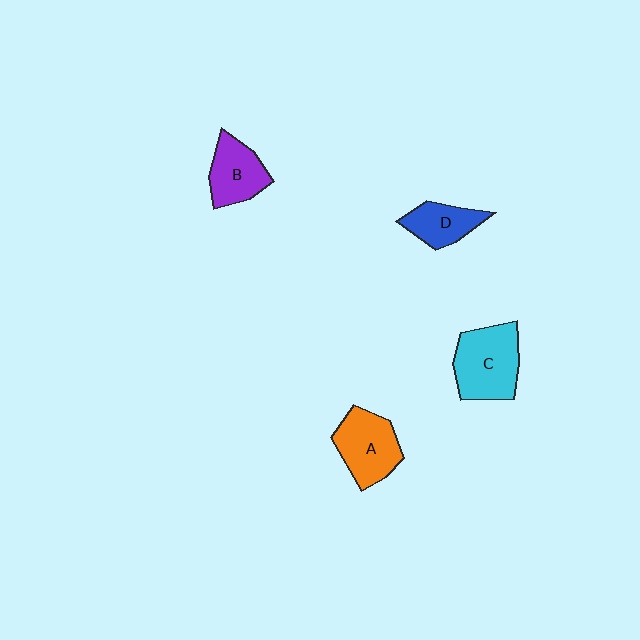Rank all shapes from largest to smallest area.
From largest to smallest: C (cyan), A (orange), B (purple), D (blue).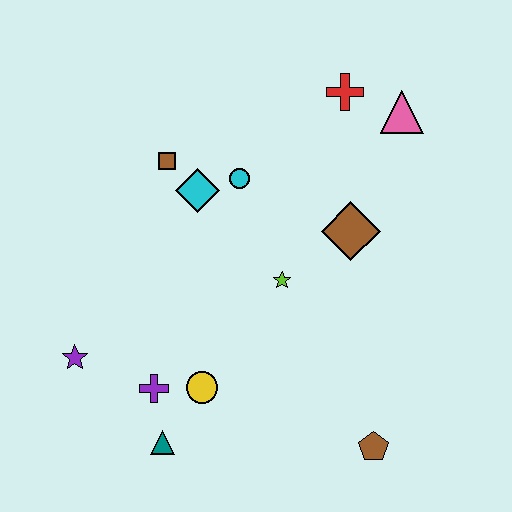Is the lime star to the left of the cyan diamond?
No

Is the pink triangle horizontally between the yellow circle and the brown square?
No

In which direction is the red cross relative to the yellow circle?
The red cross is above the yellow circle.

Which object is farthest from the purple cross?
The pink triangle is farthest from the purple cross.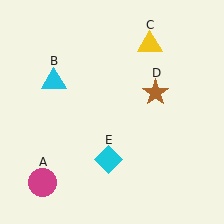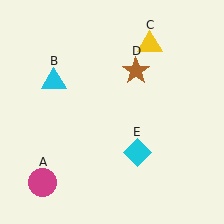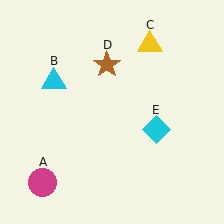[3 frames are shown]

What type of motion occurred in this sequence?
The brown star (object D), cyan diamond (object E) rotated counterclockwise around the center of the scene.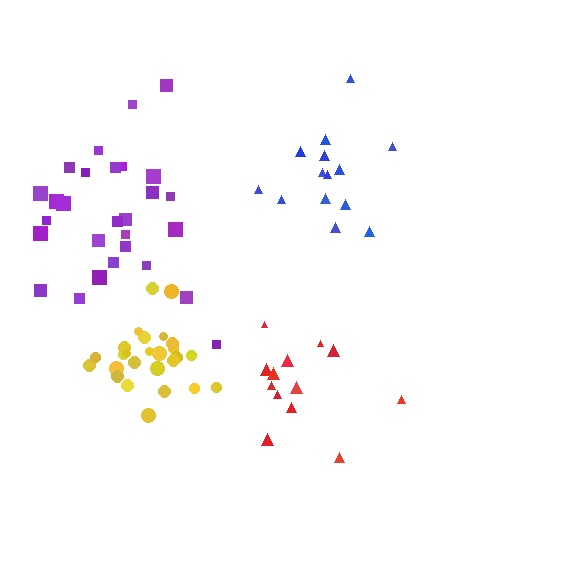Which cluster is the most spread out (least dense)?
Blue.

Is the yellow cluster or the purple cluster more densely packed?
Yellow.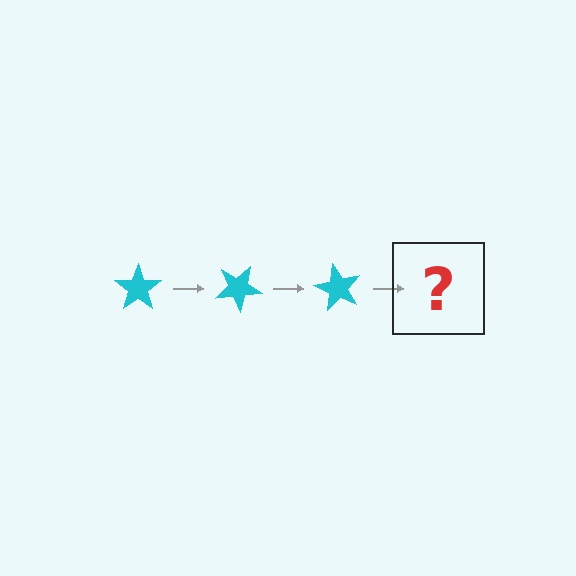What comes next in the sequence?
The next element should be a cyan star rotated 90 degrees.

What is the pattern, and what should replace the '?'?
The pattern is that the star rotates 30 degrees each step. The '?' should be a cyan star rotated 90 degrees.